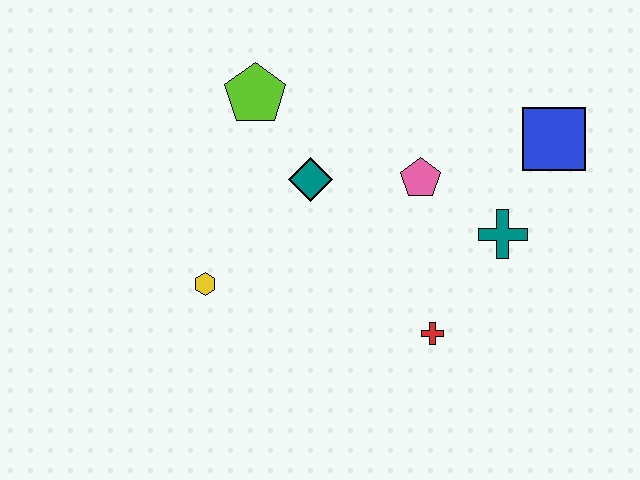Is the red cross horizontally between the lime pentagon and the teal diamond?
No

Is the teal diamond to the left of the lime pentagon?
No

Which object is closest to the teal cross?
The pink pentagon is closest to the teal cross.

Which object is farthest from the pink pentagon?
The yellow hexagon is farthest from the pink pentagon.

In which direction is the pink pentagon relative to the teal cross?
The pink pentagon is to the left of the teal cross.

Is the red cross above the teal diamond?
No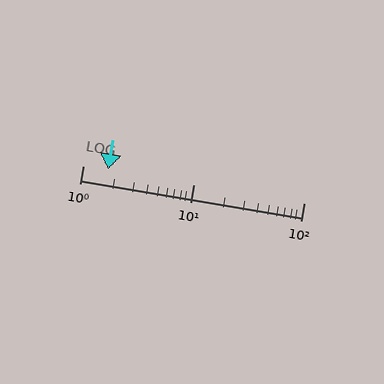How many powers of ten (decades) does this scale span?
The scale spans 2 decades, from 1 to 100.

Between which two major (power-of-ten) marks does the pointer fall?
The pointer is between 1 and 10.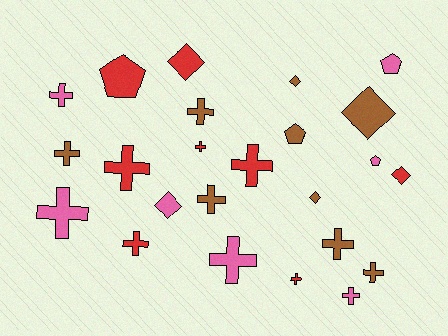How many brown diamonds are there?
There are 3 brown diamonds.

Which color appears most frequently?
Brown, with 9 objects.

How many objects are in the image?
There are 24 objects.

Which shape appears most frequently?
Cross, with 14 objects.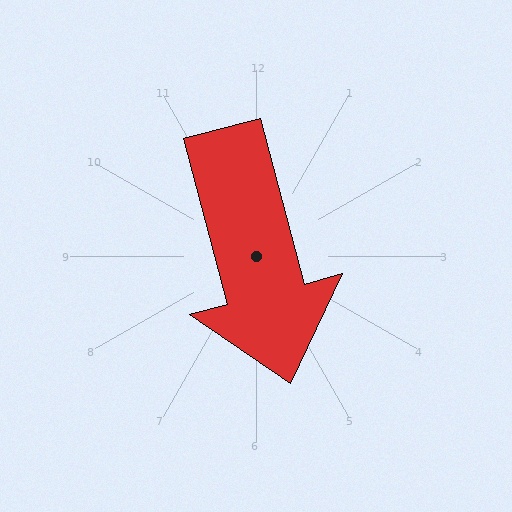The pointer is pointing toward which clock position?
Roughly 6 o'clock.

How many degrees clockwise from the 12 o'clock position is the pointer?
Approximately 165 degrees.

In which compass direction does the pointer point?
South.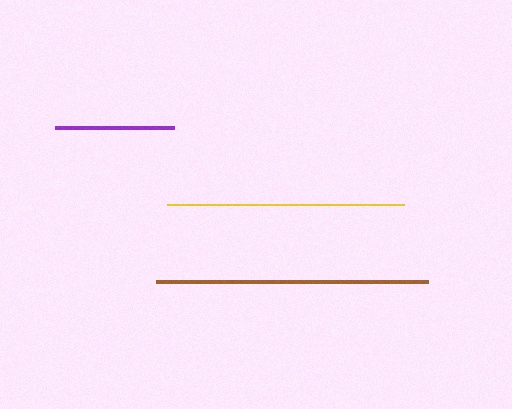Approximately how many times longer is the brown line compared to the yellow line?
The brown line is approximately 1.1 times the length of the yellow line.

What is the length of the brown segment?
The brown segment is approximately 271 pixels long.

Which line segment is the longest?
The brown line is the longest at approximately 271 pixels.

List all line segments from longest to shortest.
From longest to shortest: brown, yellow, purple.